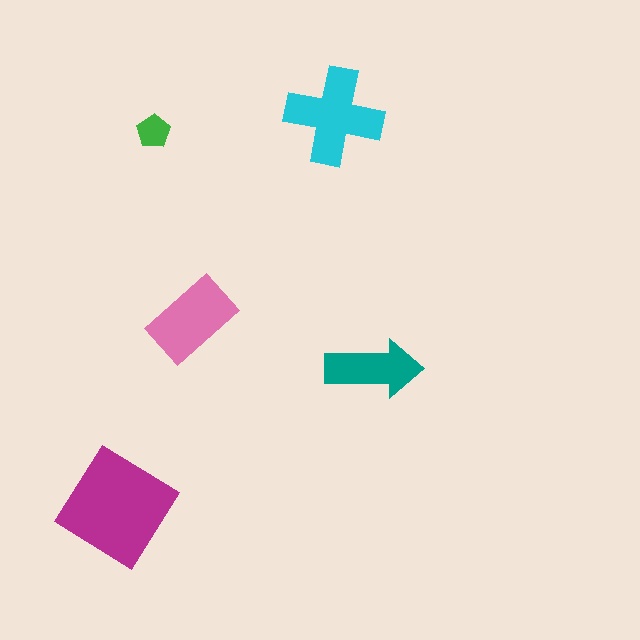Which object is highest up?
The cyan cross is topmost.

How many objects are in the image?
There are 5 objects in the image.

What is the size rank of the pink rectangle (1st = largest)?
3rd.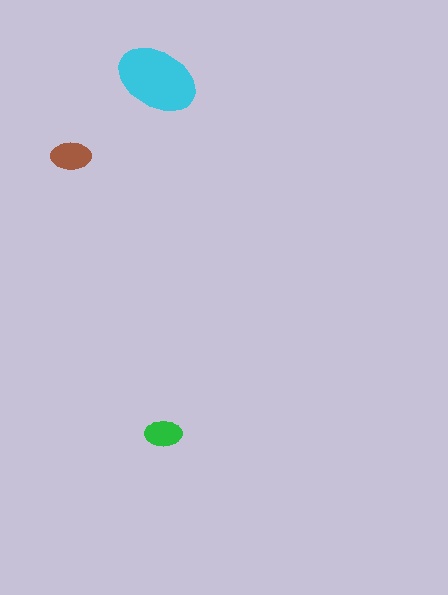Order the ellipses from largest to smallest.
the cyan one, the brown one, the green one.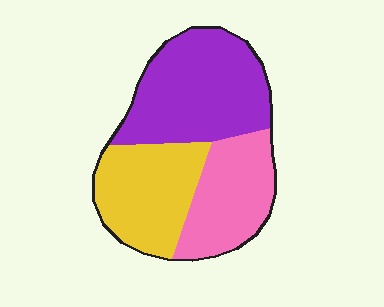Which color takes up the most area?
Purple, at roughly 40%.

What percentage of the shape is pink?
Pink covers 27% of the shape.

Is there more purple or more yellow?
Purple.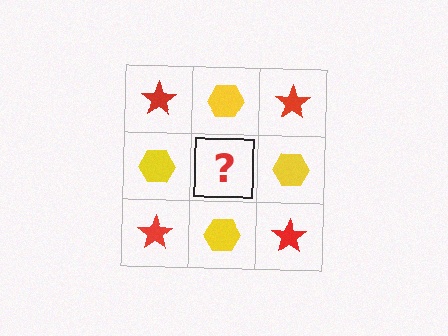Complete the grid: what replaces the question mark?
The question mark should be replaced with a red star.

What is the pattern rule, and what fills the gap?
The rule is that it alternates red star and yellow hexagon in a checkerboard pattern. The gap should be filled with a red star.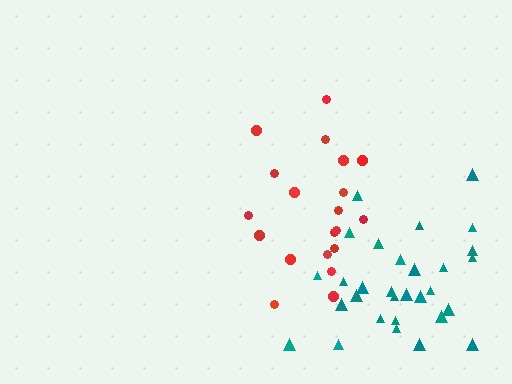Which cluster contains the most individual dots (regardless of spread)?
Teal (31).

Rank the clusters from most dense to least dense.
red, teal.